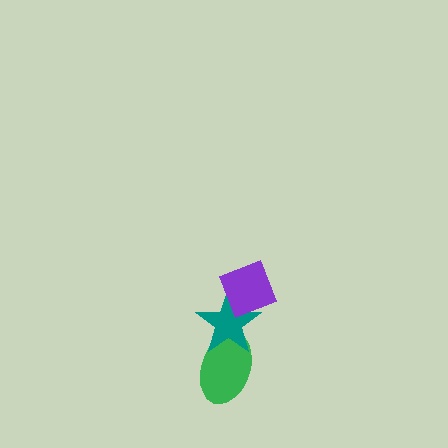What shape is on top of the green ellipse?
The teal star is on top of the green ellipse.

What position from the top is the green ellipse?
The green ellipse is 3rd from the top.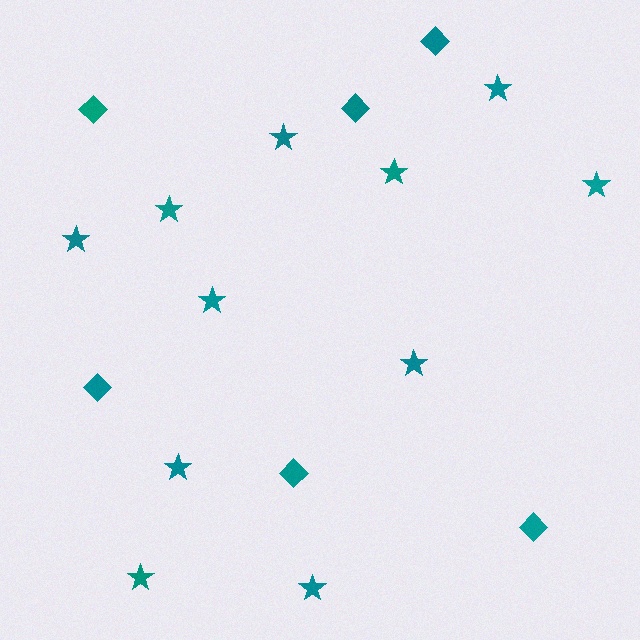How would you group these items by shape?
There are 2 groups: one group of diamonds (6) and one group of stars (11).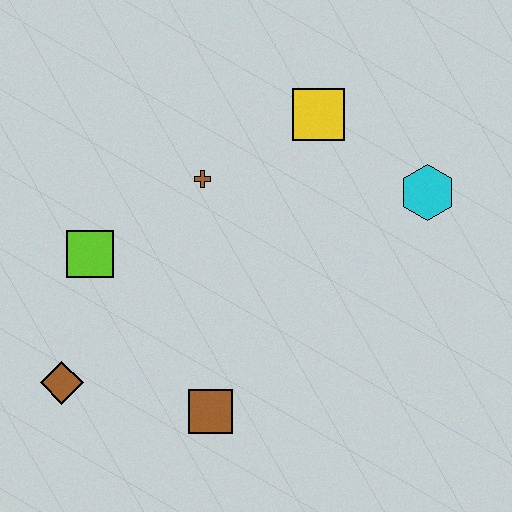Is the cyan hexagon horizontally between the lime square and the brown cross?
No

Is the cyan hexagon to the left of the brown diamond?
No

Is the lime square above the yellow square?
No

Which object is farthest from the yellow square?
The brown diamond is farthest from the yellow square.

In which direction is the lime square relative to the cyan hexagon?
The lime square is to the left of the cyan hexagon.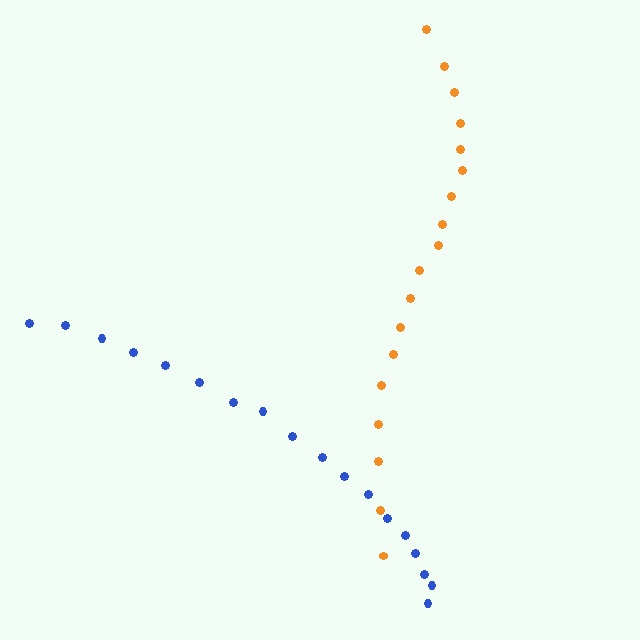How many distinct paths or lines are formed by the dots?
There are 2 distinct paths.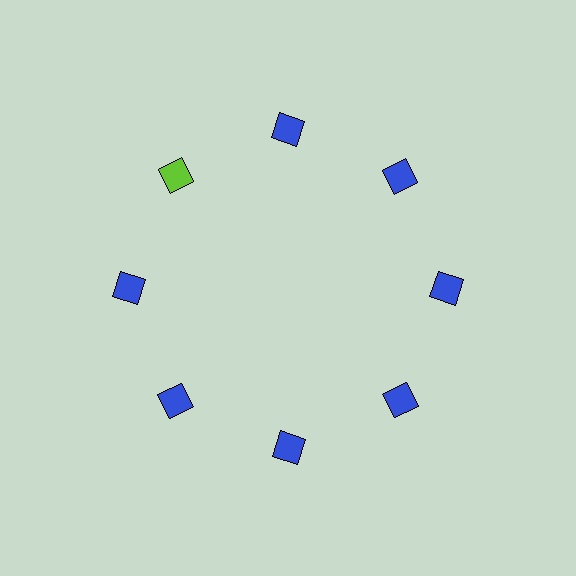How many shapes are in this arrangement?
There are 8 shapes arranged in a ring pattern.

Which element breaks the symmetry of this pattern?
The lime square at roughly the 10 o'clock position breaks the symmetry. All other shapes are blue squares.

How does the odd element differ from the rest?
It has a different color: lime instead of blue.